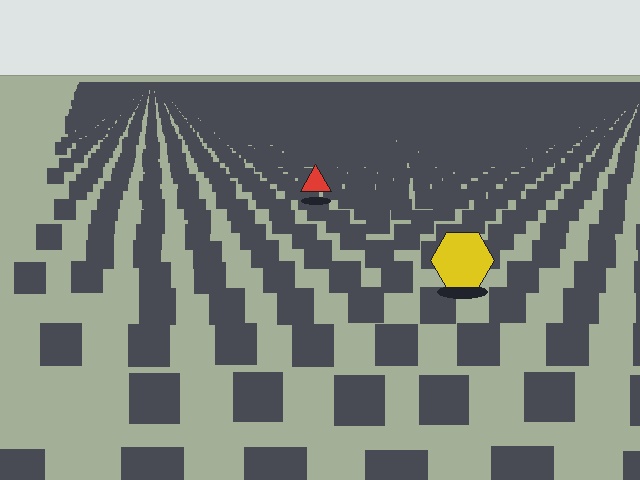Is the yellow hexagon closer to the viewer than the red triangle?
Yes. The yellow hexagon is closer — you can tell from the texture gradient: the ground texture is coarser near it.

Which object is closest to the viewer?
The yellow hexagon is closest. The texture marks near it are larger and more spread out.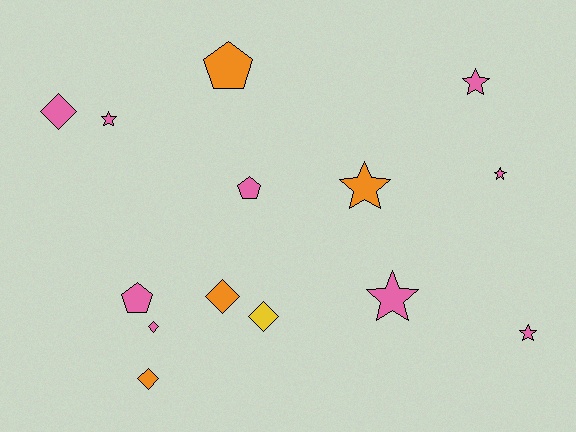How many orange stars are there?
There is 1 orange star.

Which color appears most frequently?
Pink, with 9 objects.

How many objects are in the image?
There are 14 objects.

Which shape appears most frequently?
Star, with 6 objects.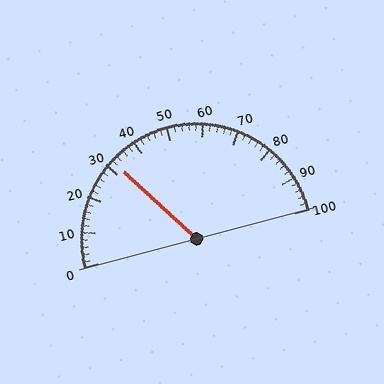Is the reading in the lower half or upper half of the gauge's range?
The reading is in the lower half of the range (0 to 100).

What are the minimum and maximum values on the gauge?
The gauge ranges from 0 to 100.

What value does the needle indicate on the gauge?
The needle indicates approximately 32.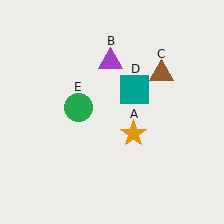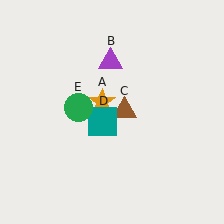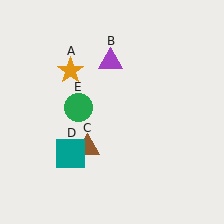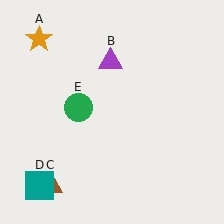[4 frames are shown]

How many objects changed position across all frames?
3 objects changed position: orange star (object A), brown triangle (object C), teal square (object D).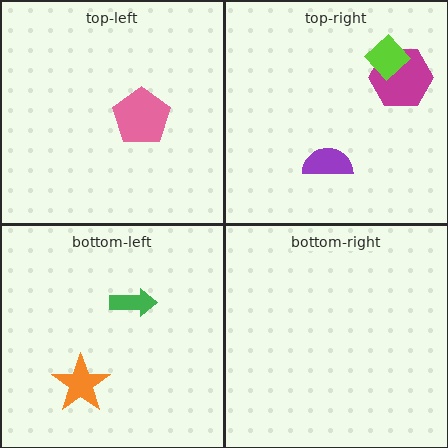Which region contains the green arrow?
The bottom-left region.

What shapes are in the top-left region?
The pink pentagon.